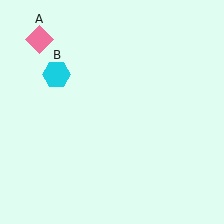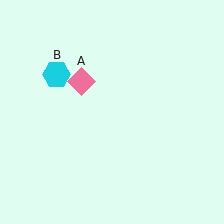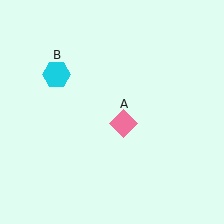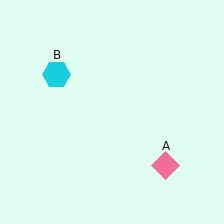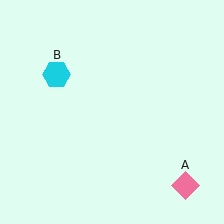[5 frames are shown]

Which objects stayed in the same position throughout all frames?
Cyan hexagon (object B) remained stationary.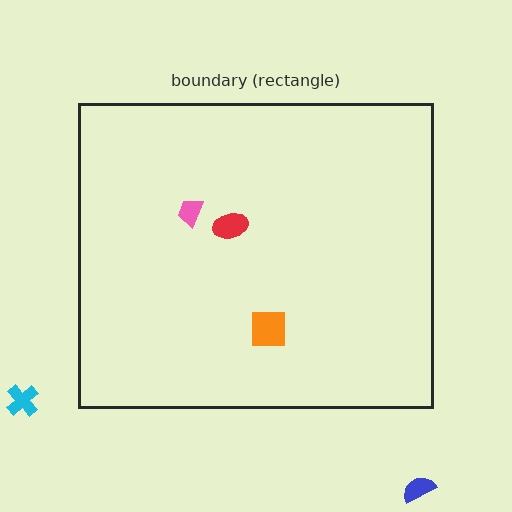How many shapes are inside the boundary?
3 inside, 2 outside.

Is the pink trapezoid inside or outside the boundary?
Inside.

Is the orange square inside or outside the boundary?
Inside.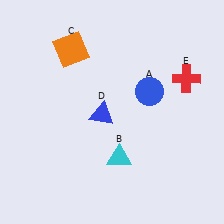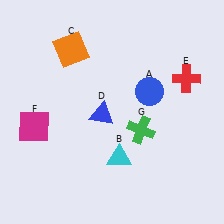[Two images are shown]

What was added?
A magenta square (F), a green cross (G) were added in Image 2.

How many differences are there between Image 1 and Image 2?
There are 2 differences between the two images.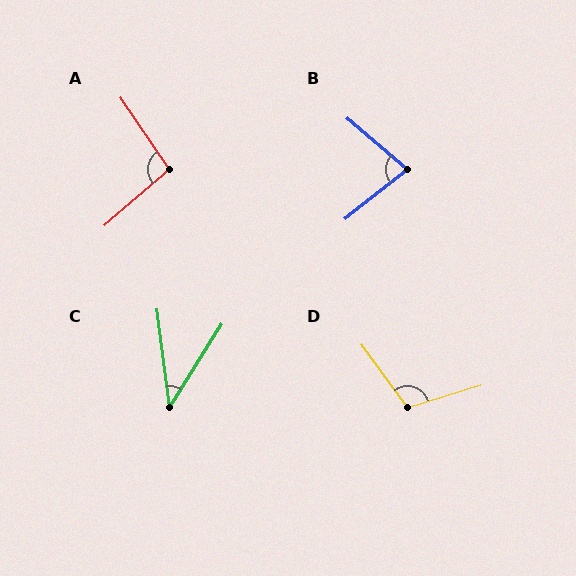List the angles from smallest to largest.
C (39°), B (79°), A (97°), D (109°).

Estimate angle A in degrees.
Approximately 97 degrees.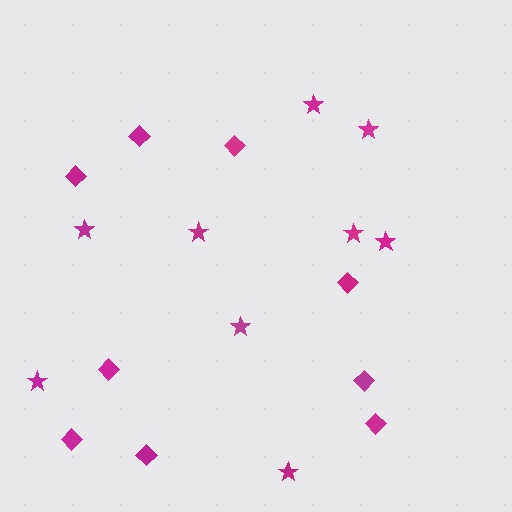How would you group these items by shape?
There are 2 groups: one group of diamonds (9) and one group of stars (9).